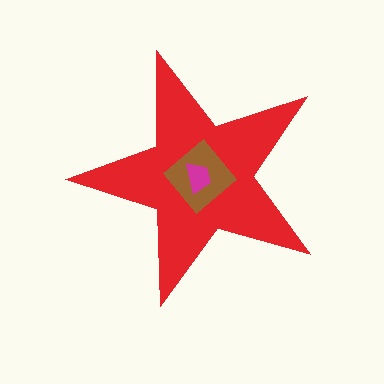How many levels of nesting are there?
3.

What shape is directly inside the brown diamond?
The magenta trapezoid.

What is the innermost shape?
The magenta trapezoid.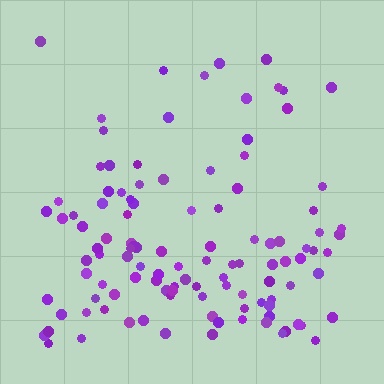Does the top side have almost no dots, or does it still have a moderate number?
Still a moderate number, just noticeably fewer than the bottom.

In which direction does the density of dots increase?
From top to bottom, with the bottom side densest.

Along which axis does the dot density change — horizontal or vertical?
Vertical.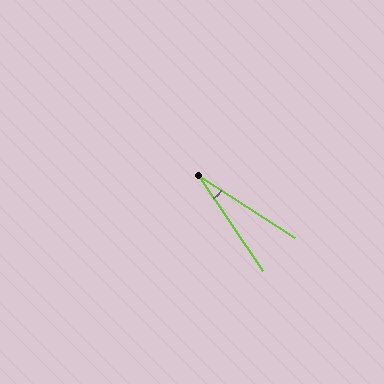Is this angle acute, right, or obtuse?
It is acute.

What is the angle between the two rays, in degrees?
Approximately 24 degrees.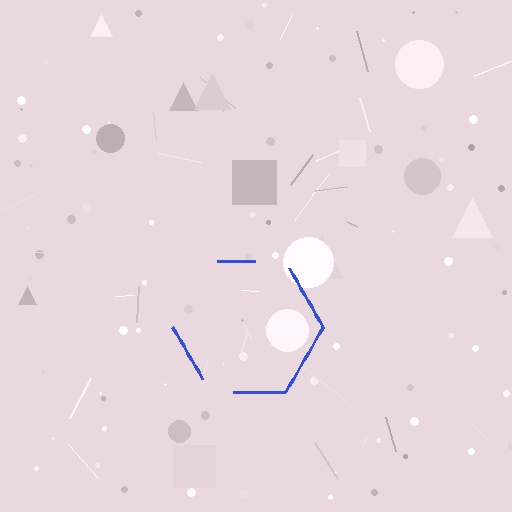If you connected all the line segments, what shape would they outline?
They would outline a hexagon.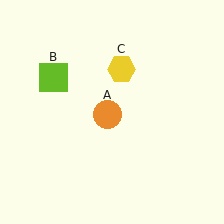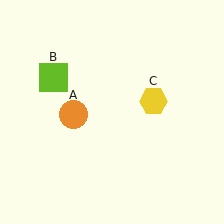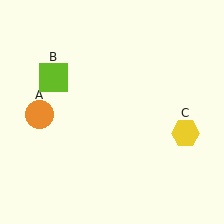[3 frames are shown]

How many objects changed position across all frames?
2 objects changed position: orange circle (object A), yellow hexagon (object C).